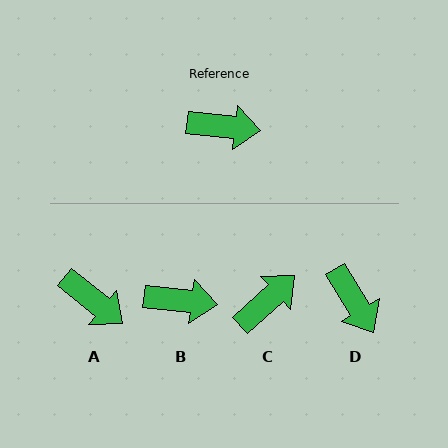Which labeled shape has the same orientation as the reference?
B.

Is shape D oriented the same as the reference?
No, it is off by about 52 degrees.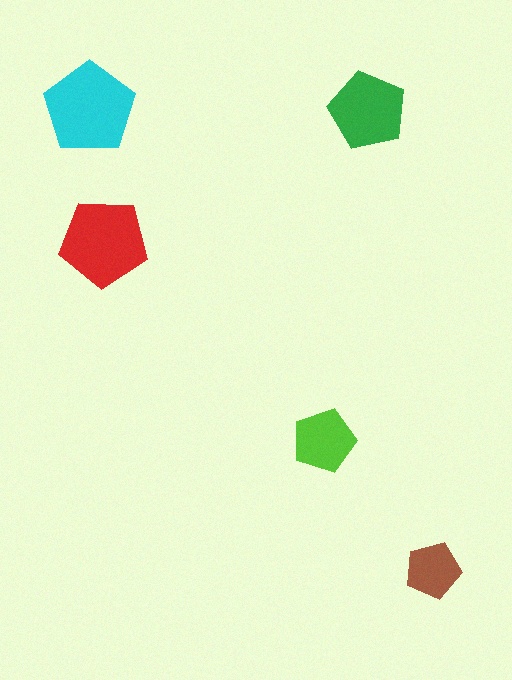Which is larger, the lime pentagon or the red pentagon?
The red one.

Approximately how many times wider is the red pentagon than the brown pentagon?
About 1.5 times wider.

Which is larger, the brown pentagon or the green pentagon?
The green one.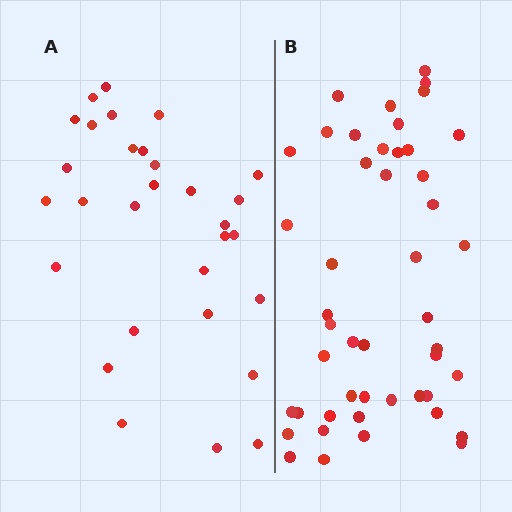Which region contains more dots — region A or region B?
Region B (the right region) has more dots.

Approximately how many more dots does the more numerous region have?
Region B has approximately 15 more dots than region A.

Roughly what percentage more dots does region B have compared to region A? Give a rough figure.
About 55% more.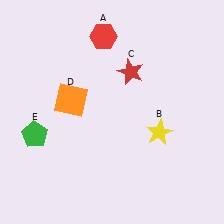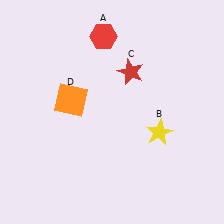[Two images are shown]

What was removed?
The green pentagon (E) was removed in Image 2.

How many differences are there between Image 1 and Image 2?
There is 1 difference between the two images.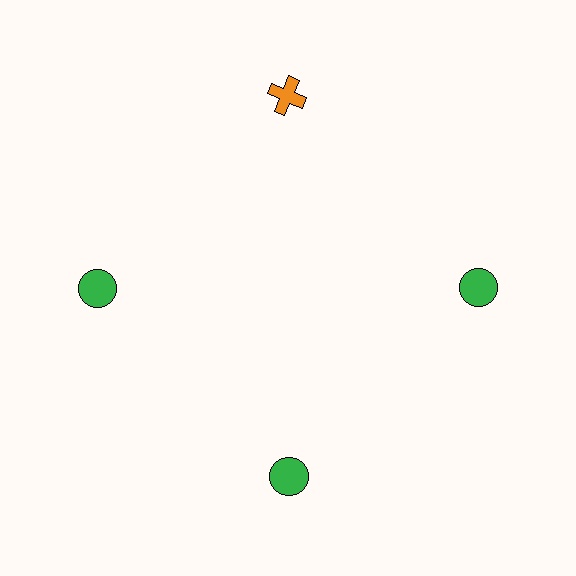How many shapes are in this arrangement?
There are 4 shapes arranged in a ring pattern.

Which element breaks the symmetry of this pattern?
The orange cross at roughly the 12 o'clock position breaks the symmetry. All other shapes are green circles.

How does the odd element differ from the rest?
It differs in both color (orange instead of green) and shape (cross instead of circle).